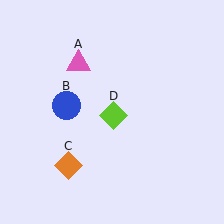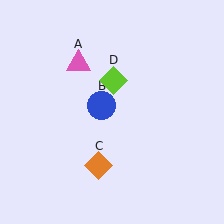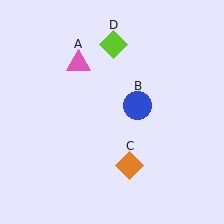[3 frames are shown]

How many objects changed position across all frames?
3 objects changed position: blue circle (object B), orange diamond (object C), lime diamond (object D).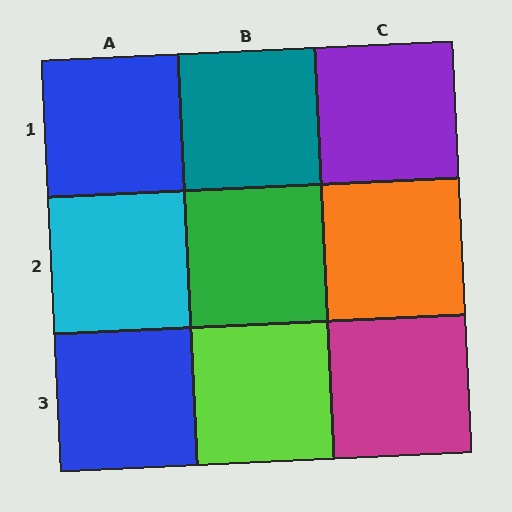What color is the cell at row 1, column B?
Teal.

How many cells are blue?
2 cells are blue.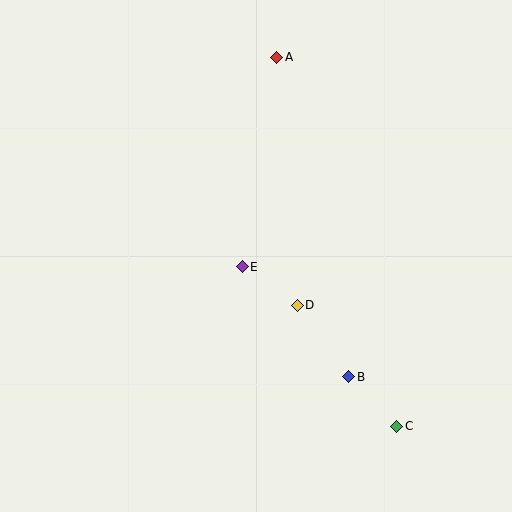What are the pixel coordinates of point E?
Point E is at (242, 267).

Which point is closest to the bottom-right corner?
Point C is closest to the bottom-right corner.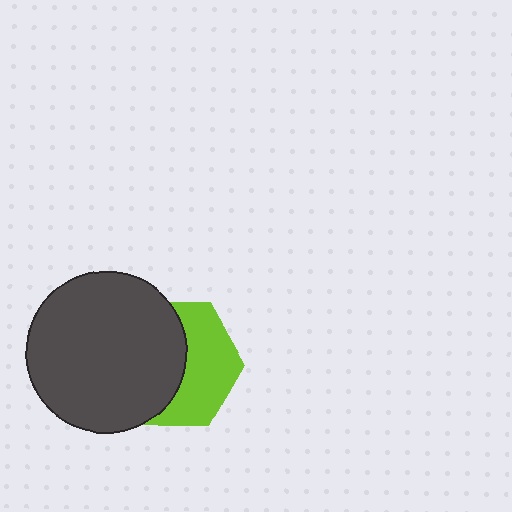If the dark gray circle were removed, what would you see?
You would see the complete lime hexagon.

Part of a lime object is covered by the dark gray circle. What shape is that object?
It is a hexagon.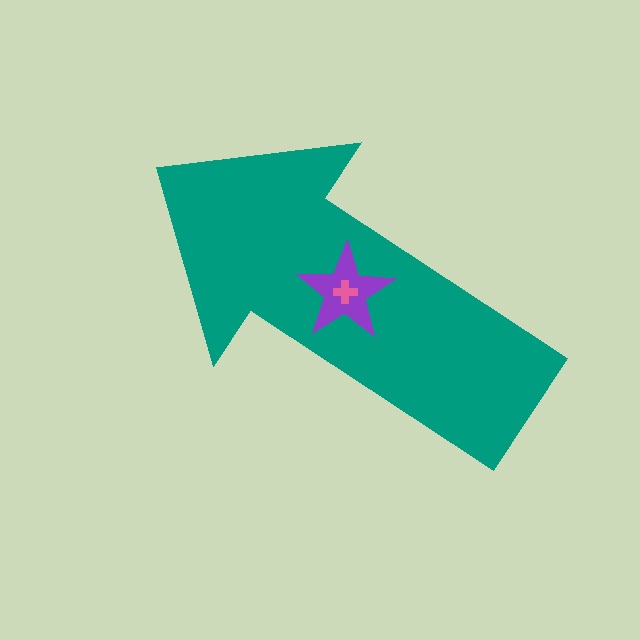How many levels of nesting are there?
3.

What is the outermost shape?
The teal arrow.